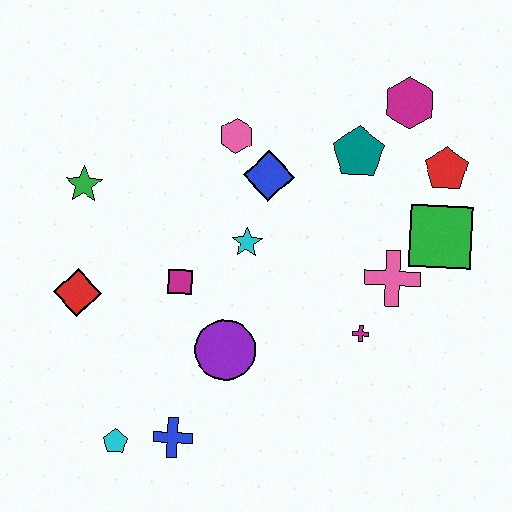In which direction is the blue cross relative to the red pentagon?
The blue cross is below the red pentagon.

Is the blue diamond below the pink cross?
No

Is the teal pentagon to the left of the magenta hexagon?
Yes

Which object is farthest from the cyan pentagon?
The magenta hexagon is farthest from the cyan pentagon.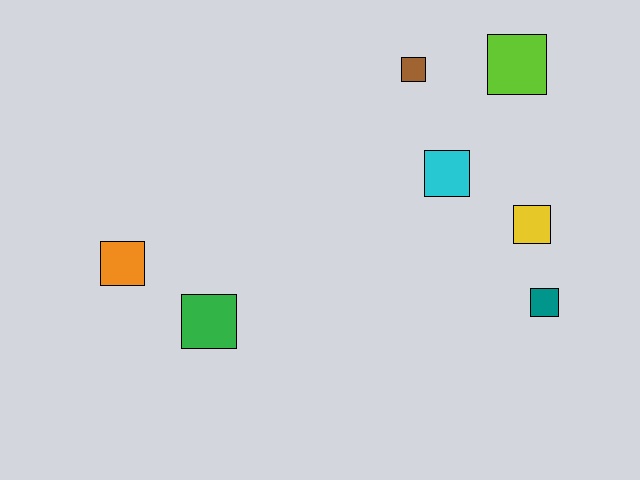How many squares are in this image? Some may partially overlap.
There are 7 squares.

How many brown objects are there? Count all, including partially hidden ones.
There is 1 brown object.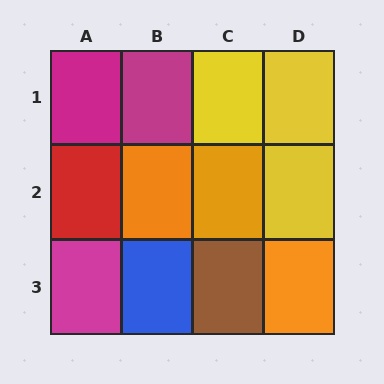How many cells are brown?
1 cell is brown.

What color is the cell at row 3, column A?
Magenta.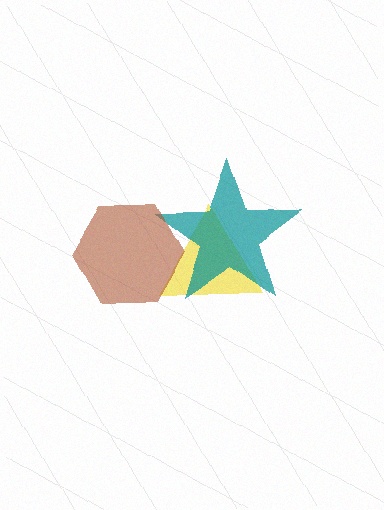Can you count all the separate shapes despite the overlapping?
Yes, there are 3 separate shapes.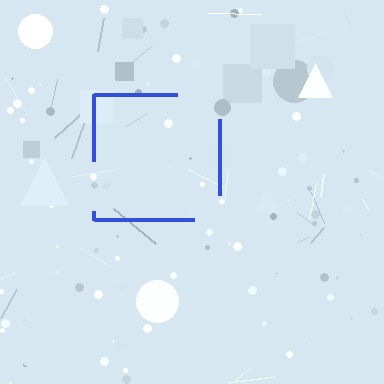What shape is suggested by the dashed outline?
The dashed outline suggests a square.